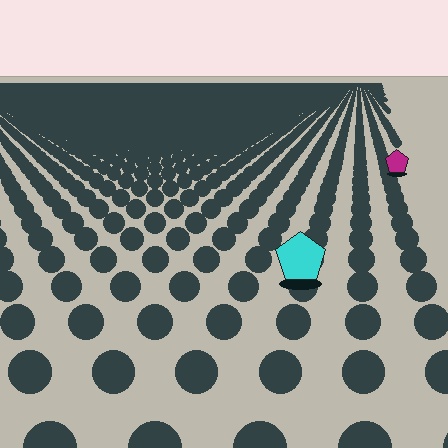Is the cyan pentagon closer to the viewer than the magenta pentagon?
Yes. The cyan pentagon is closer — you can tell from the texture gradient: the ground texture is coarser near it.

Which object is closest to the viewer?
The cyan pentagon is closest. The texture marks near it are larger and more spread out.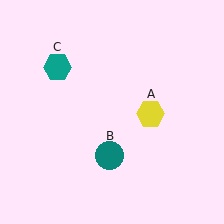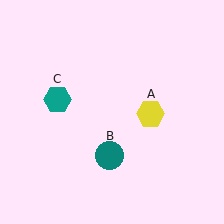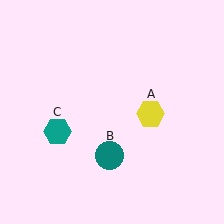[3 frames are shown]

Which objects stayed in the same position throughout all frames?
Yellow hexagon (object A) and teal circle (object B) remained stationary.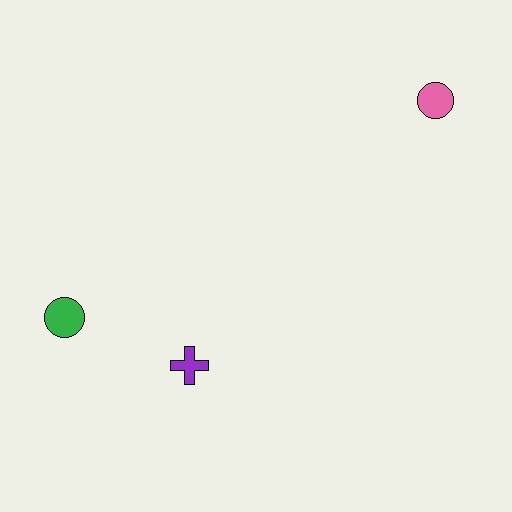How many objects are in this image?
There are 3 objects.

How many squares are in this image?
There are no squares.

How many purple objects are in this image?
There is 1 purple object.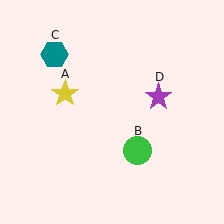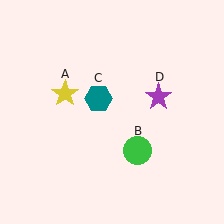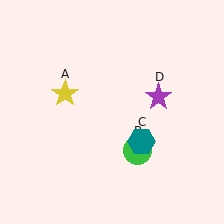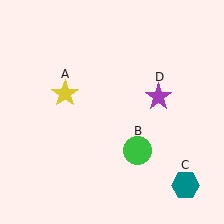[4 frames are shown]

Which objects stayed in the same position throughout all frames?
Yellow star (object A) and green circle (object B) and purple star (object D) remained stationary.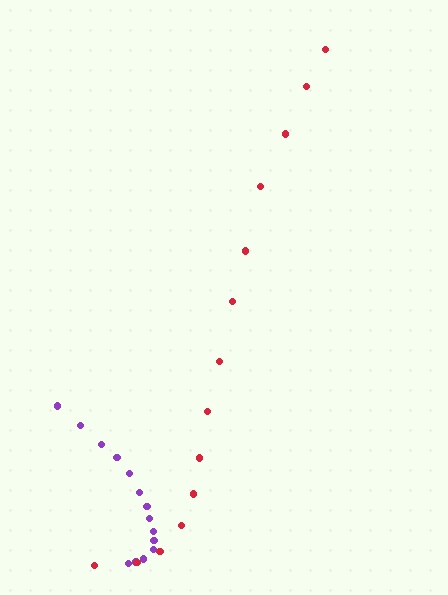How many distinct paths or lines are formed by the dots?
There are 2 distinct paths.